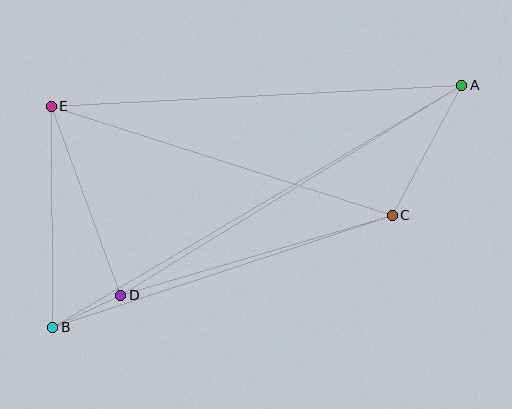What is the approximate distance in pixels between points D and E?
The distance between D and E is approximately 201 pixels.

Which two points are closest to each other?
Points B and D are closest to each other.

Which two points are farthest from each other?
Points A and B are farthest from each other.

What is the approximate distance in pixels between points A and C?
The distance between A and C is approximately 148 pixels.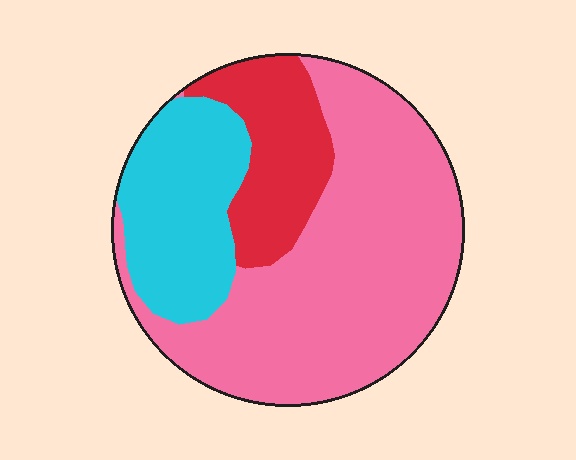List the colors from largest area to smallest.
From largest to smallest: pink, cyan, red.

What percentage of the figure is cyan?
Cyan covers 23% of the figure.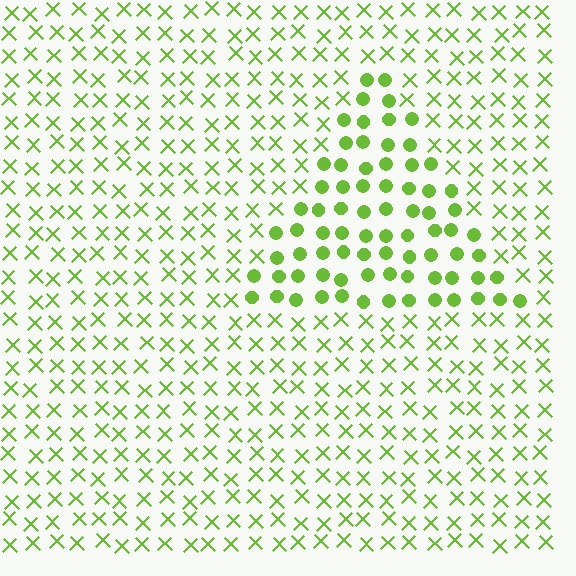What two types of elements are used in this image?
The image uses circles inside the triangle region and X marks outside it.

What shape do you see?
I see a triangle.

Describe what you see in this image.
The image is filled with small lime elements arranged in a uniform grid. A triangle-shaped region contains circles, while the surrounding area contains X marks. The boundary is defined purely by the change in element shape.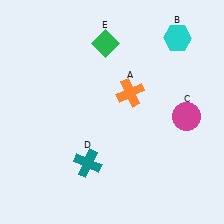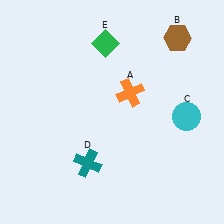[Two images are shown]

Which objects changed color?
B changed from cyan to brown. C changed from magenta to cyan.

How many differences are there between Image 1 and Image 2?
There are 2 differences between the two images.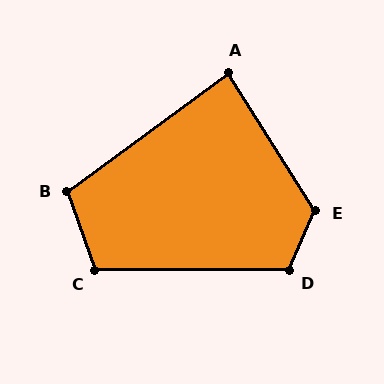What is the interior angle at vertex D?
Approximately 114 degrees (obtuse).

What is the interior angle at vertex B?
Approximately 107 degrees (obtuse).